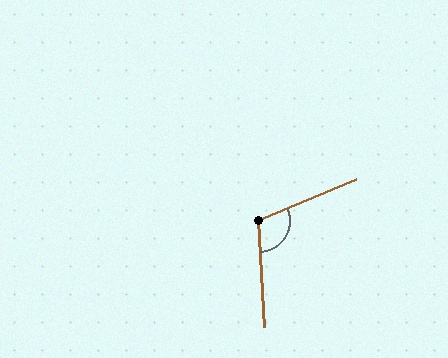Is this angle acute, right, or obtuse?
It is obtuse.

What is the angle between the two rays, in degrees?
Approximately 109 degrees.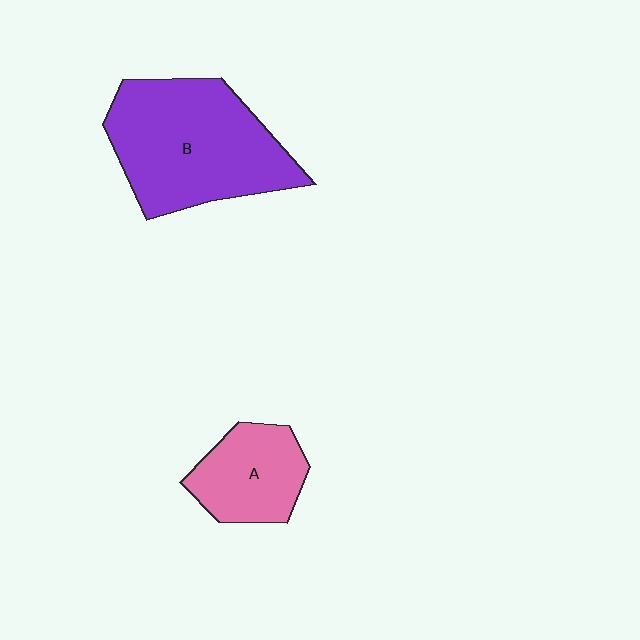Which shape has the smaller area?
Shape A (pink).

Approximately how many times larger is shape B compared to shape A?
Approximately 2.1 times.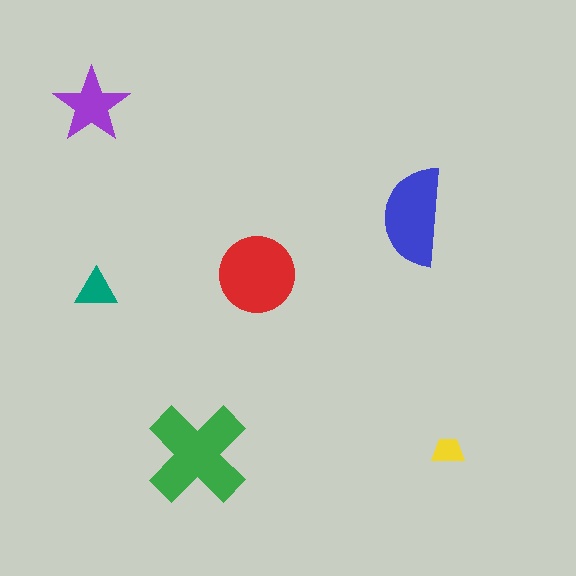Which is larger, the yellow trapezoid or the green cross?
The green cross.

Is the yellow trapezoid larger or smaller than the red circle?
Smaller.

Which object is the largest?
The green cross.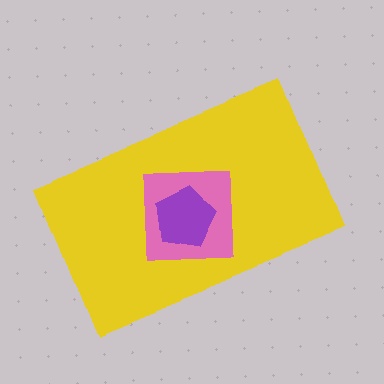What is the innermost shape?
The purple pentagon.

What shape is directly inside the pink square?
The purple pentagon.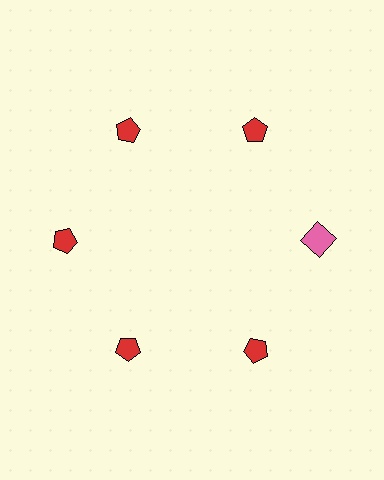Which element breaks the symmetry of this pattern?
The pink square at roughly the 3 o'clock position breaks the symmetry. All other shapes are red pentagons.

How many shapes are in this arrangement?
There are 6 shapes arranged in a ring pattern.